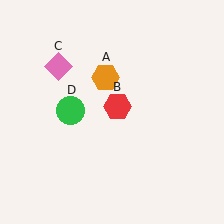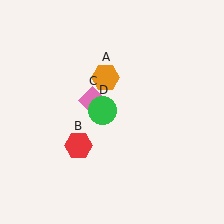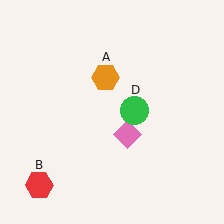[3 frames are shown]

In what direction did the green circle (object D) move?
The green circle (object D) moved right.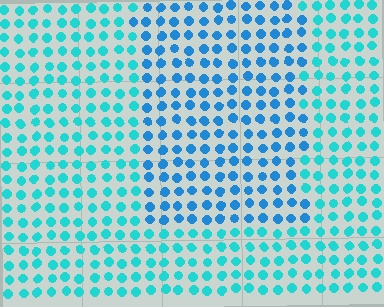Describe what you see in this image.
The image is filled with small cyan elements in a uniform arrangement. A rectangle-shaped region is visible where the elements are tinted to a slightly different hue, forming a subtle color boundary.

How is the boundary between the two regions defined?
The boundary is defined purely by a slight shift in hue (about 27 degrees). Spacing, size, and orientation are identical on both sides.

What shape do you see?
I see a rectangle.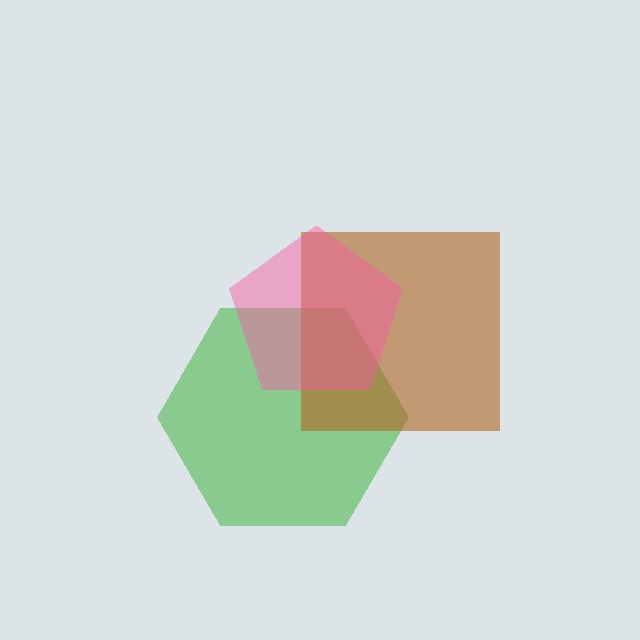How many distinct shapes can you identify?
There are 3 distinct shapes: a green hexagon, a brown square, a pink pentagon.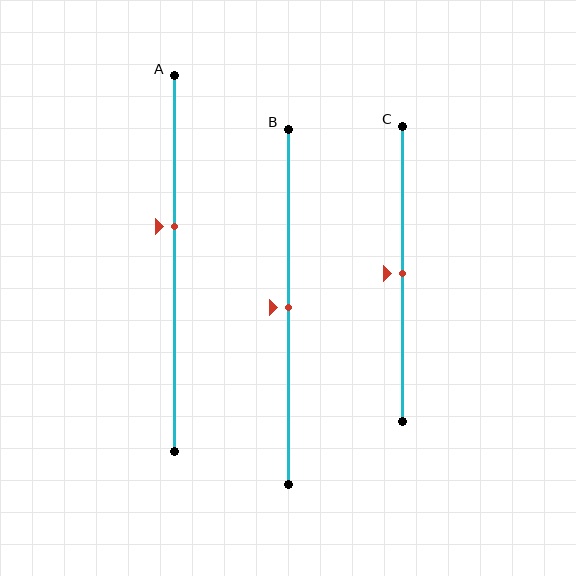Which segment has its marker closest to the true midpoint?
Segment B has its marker closest to the true midpoint.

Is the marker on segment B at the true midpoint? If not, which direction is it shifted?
Yes, the marker on segment B is at the true midpoint.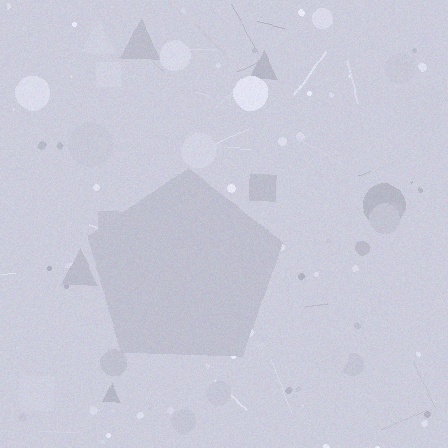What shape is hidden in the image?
A pentagon is hidden in the image.